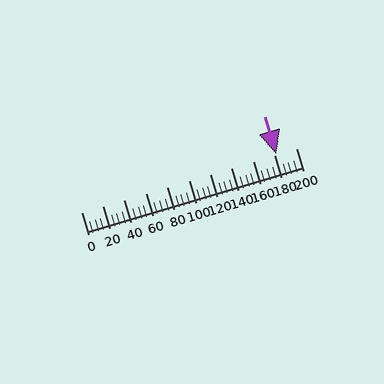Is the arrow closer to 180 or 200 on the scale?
The arrow is closer to 180.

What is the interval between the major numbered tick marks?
The major tick marks are spaced 20 units apart.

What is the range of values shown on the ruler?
The ruler shows values from 0 to 200.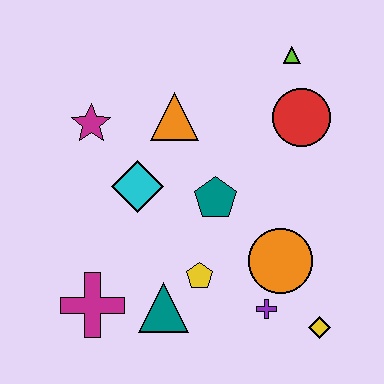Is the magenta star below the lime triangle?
Yes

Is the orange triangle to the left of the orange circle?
Yes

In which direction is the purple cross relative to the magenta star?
The purple cross is below the magenta star.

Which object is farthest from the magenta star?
The yellow diamond is farthest from the magenta star.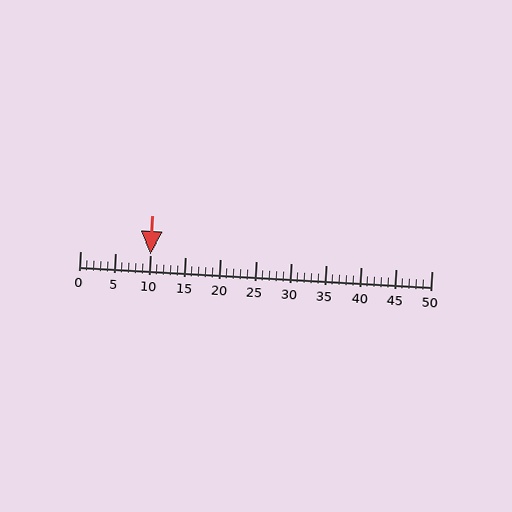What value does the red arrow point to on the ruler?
The red arrow points to approximately 10.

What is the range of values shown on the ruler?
The ruler shows values from 0 to 50.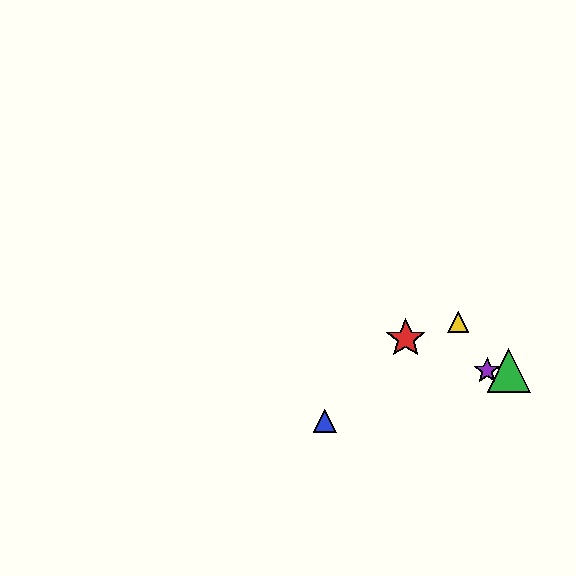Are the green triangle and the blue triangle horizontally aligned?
No, the green triangle is at y≈371 and the blue triangle is at y≈421.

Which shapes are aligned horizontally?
The green triangle, the purple star are aligned horizontally.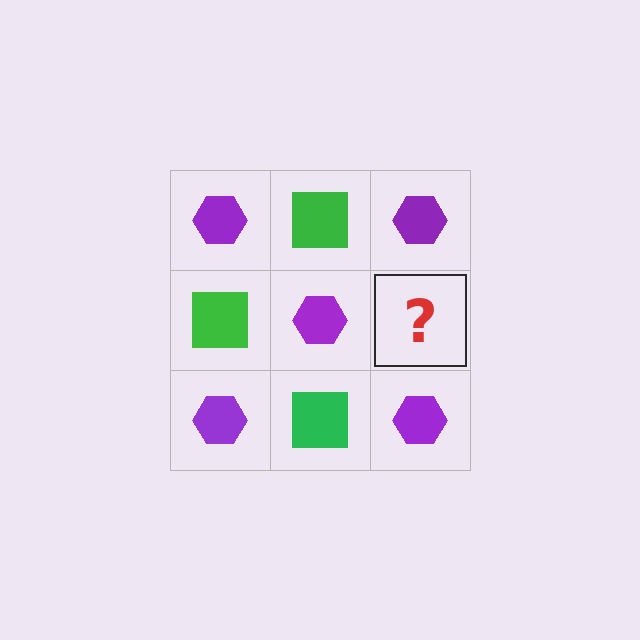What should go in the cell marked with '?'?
The missing cell should contain a green square.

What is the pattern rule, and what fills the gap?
The rule is that it alternates purple hexagon and green square in a checkerboard pattern. The gap should be filled with a green square.